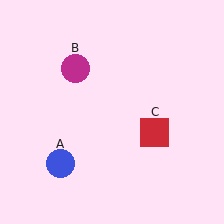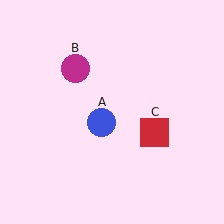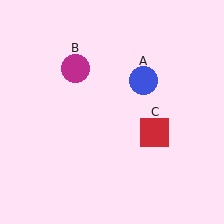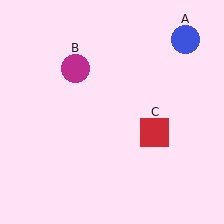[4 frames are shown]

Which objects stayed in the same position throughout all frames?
Magenta circle (object B) and red square (object C) remained stationary.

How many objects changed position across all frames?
1 object changed position: blue circle (object A).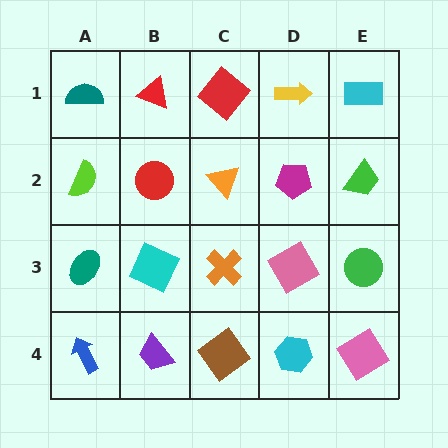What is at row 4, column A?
A blue arrow.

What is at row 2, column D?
A magenta pentagon.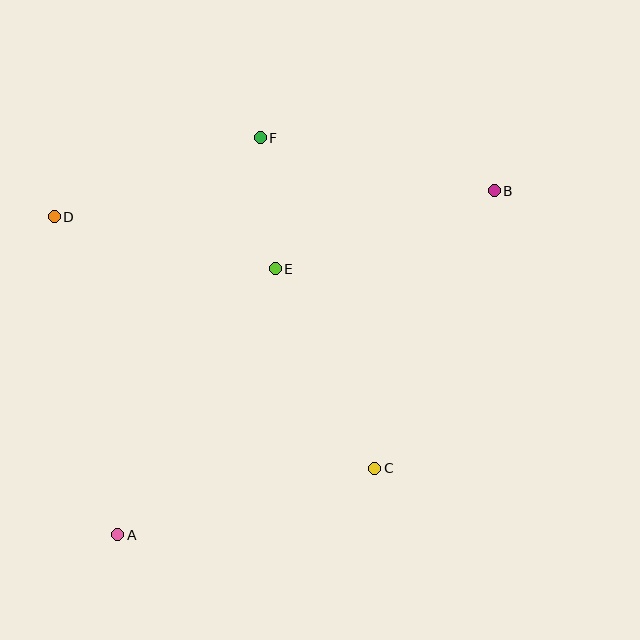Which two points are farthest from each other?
Points A and B are farthest from each other.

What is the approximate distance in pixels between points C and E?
The distance between C and E is approximately 223 pixels.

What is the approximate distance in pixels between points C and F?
The distance between C and F is approximately 350 pixels.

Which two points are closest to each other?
Points E and F are closest to each other.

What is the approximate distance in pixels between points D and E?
The distance between D and E is approximately 227 pixels.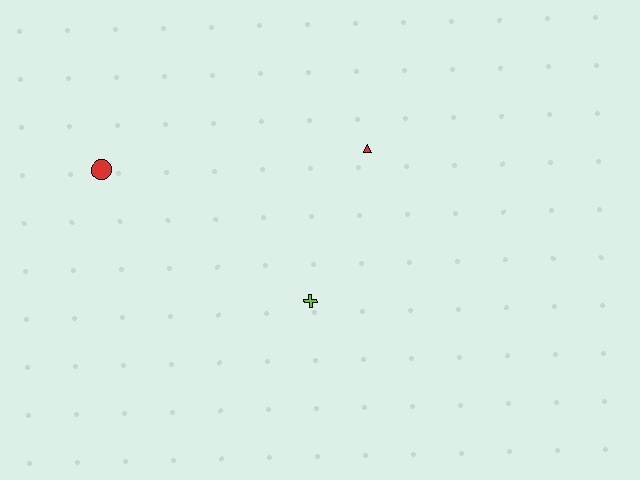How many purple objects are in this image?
There are no purple objects.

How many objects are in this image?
There are 3 objects.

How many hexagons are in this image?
There are no hexagons.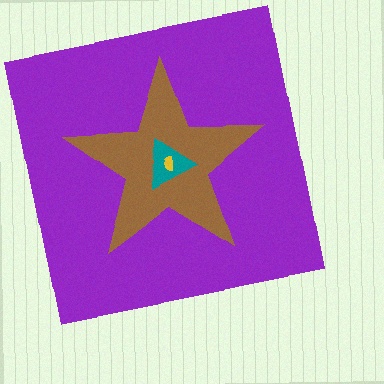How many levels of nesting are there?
4.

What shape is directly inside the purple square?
The brown star.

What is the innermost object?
The yellow semicircle.